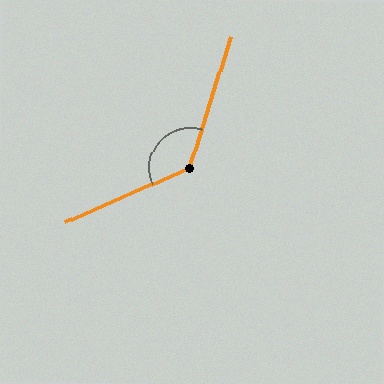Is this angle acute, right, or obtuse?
It is obtuse.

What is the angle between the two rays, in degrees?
Approximately 131 degrees.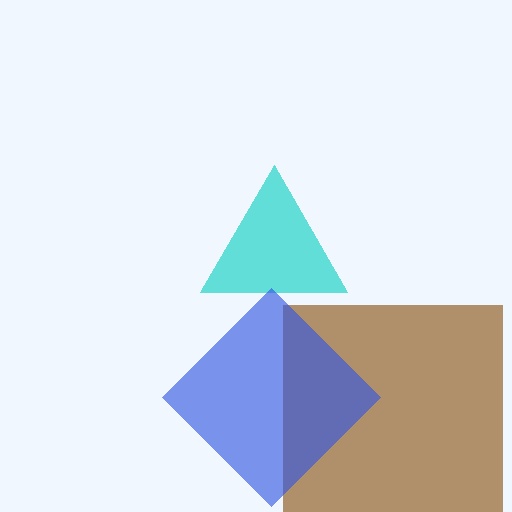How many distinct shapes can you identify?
There are 3 distinct shapes: a brown square, a cyan triangle, a blue diamond.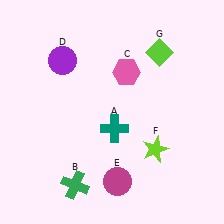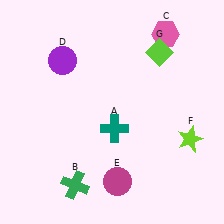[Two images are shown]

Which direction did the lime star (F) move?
The lime star (F) moved right.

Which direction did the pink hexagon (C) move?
The pink hexagon (C) moved right.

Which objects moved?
The objects that moved are: the pink hexagon (C), the lime star (F).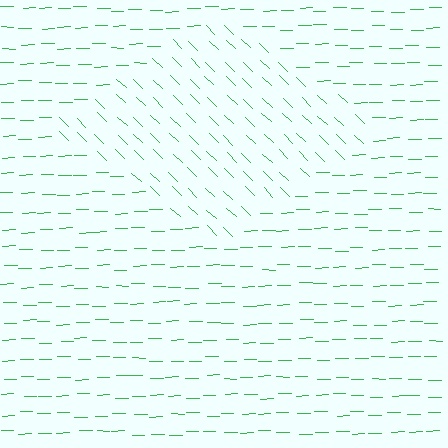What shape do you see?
I see a diamond.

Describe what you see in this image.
The image is filled with small green line segments. A diamond region in the image has lines oriented differently from the surrounding lines, creating a visible texture boundary.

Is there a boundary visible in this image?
Yes, there is a texture boundary formed by a change in line orientation.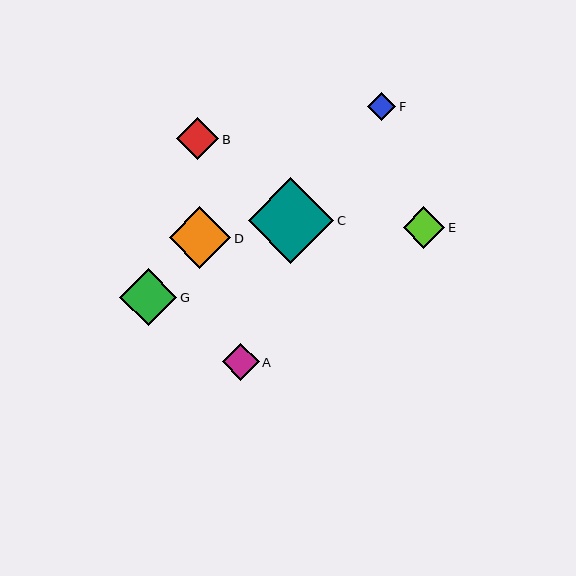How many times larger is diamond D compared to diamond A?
Diamond D is approximately 1.7 times the size of diamond A.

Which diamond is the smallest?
Diamond F is the smallest with a size of approximately 28 pixels.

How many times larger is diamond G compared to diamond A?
Diamond G is approximately 1.5 times the size of diamond A.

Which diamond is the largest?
Diamond C is the largest with a size of approximately 86 pixels.